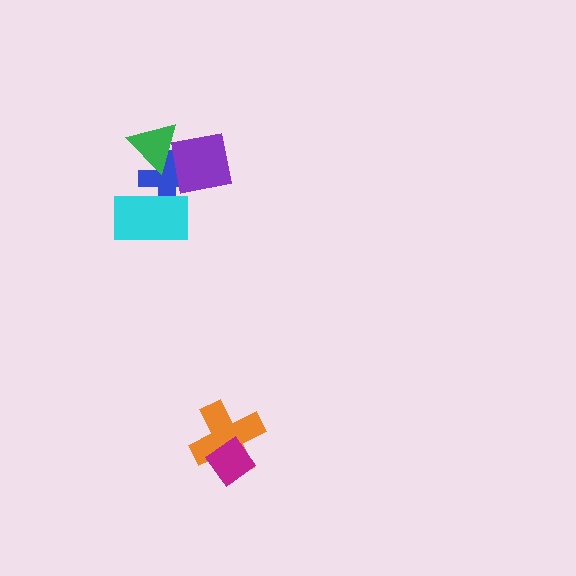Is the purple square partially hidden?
Yes, it is partially covered by another shape.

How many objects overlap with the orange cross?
1 object overlaps with the orange cross.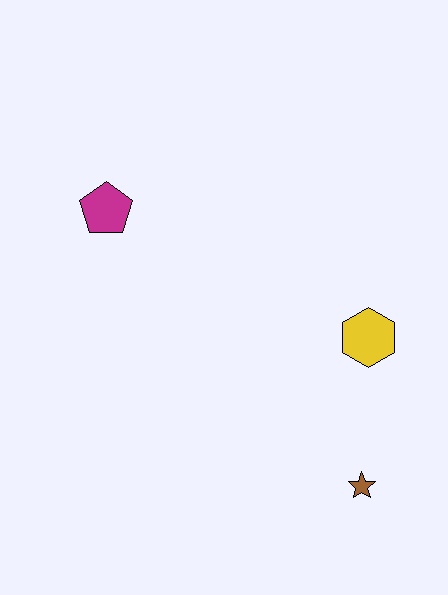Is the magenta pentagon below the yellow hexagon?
No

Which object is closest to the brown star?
The yellow hexagon is closest to the brown star.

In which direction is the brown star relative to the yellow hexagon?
The brown star is below the yellow hexagon.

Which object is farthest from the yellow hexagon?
The magenta pentagon is farthest from the yellow hexagon.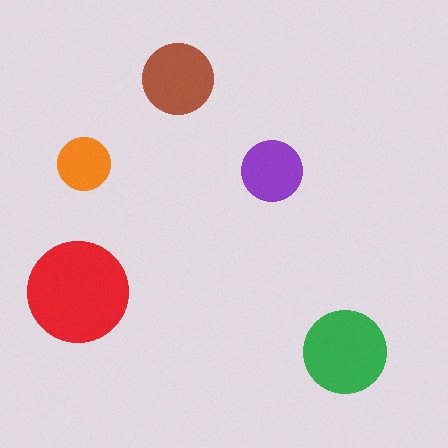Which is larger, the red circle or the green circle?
The red one.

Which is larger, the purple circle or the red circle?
The red one.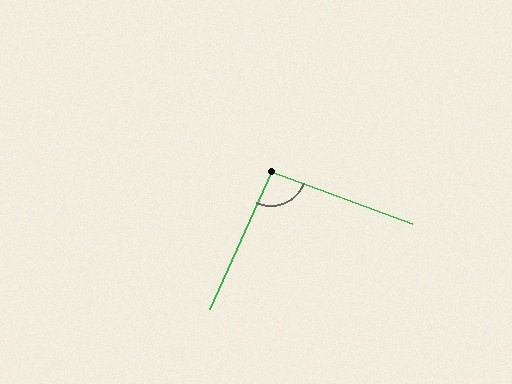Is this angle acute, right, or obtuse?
It is approximately a right angle.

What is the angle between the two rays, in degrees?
Approximately 94 degrees.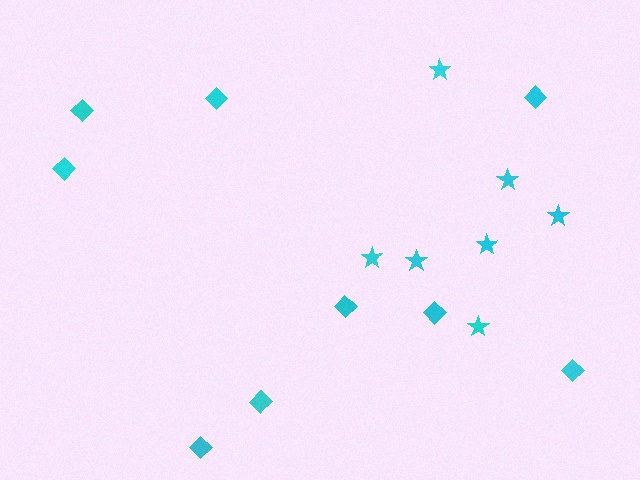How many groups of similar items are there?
There are 2 groups: one group of stars (7) and one group of diamonds (9).